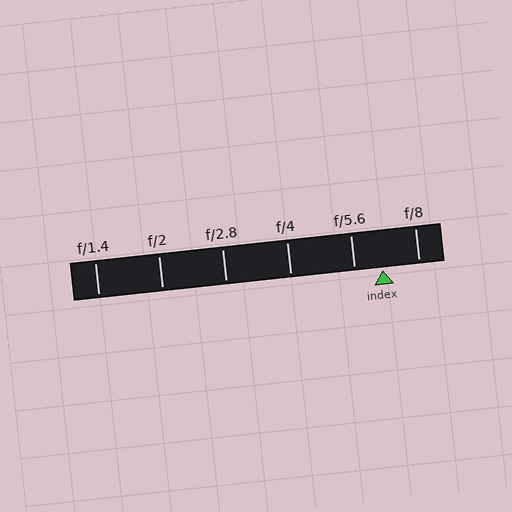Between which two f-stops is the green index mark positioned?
The index mark is between f/5.6 and f/8.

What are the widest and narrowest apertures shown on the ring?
The widest aperture shown is f/1.4 and the narrowest is f/8.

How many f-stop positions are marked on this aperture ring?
There are 6 f-stop positions marked.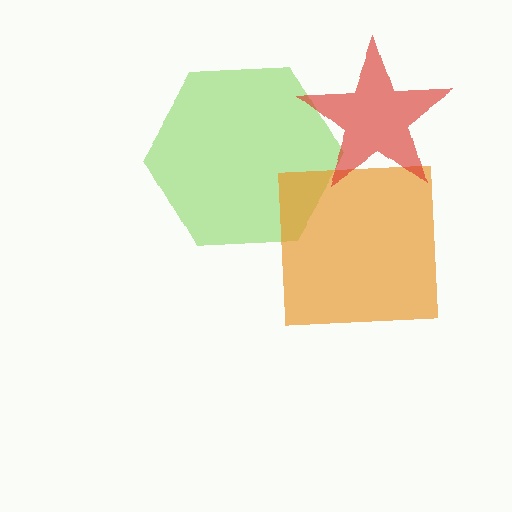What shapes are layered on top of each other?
The layered shapes are: a lime hexagon, an orange square, a red star.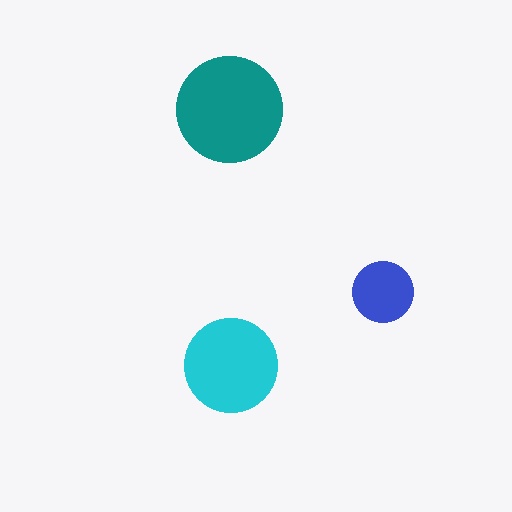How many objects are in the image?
There are 3 objects in the image.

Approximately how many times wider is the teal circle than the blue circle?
About 1.5 times wider.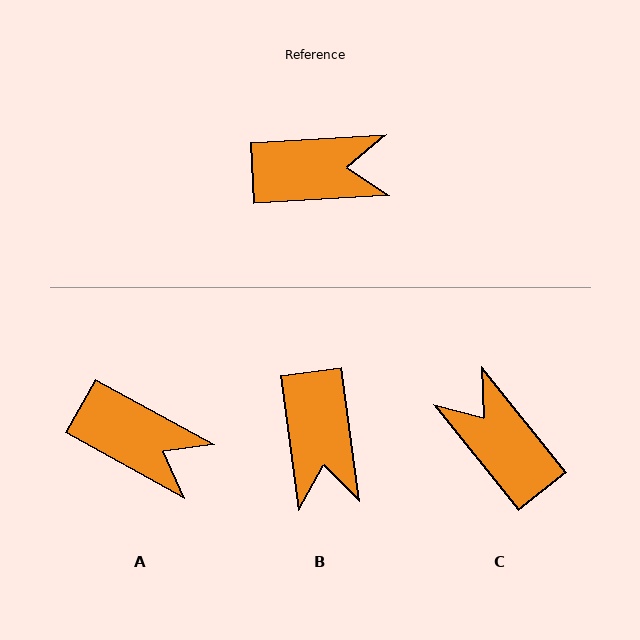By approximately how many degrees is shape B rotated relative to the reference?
Approximately 86 degrees clockwise.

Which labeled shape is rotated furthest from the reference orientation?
C, about 125 degrees away.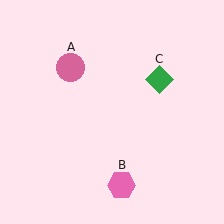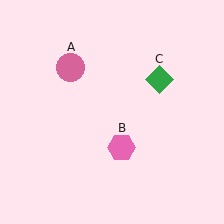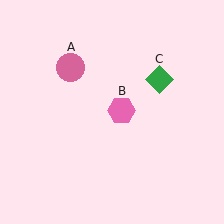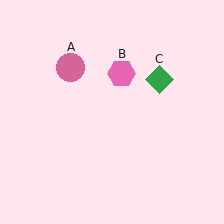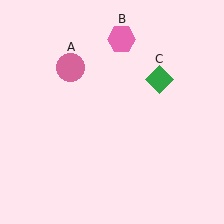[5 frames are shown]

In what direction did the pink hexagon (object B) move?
The pink hexagon (object B) moved up.